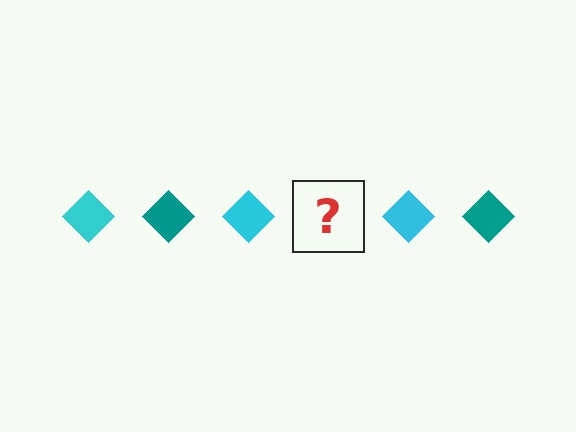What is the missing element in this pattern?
The missing element is a teal diamond.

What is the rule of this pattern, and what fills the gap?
The rule is that the pattern cycles through cyan, teal diamonds. The gap should be filled with a teal diamond.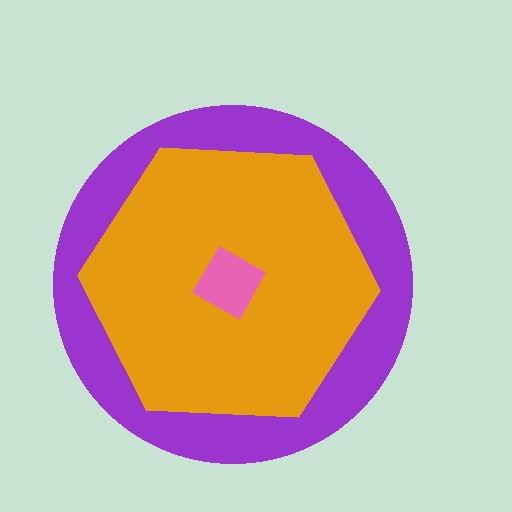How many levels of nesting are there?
3.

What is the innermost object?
The pink diamond.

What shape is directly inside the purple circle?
The orange hexagon.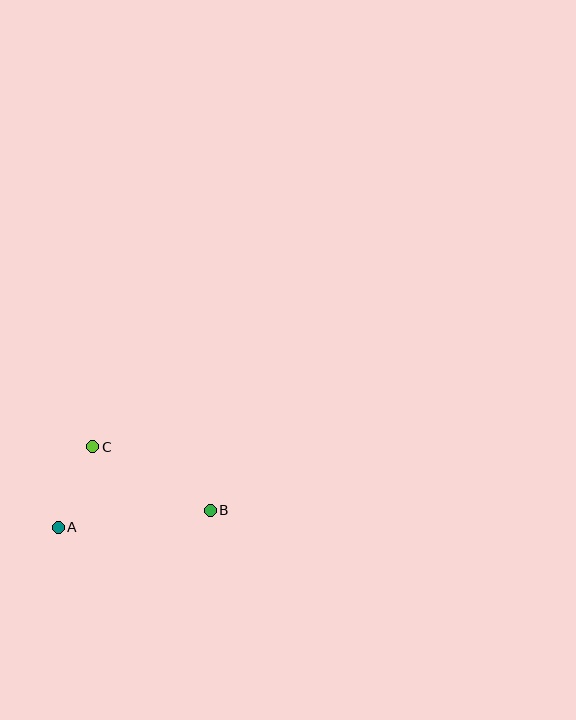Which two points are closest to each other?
Points A and C are closest to each other.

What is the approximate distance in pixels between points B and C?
The distance between B and C is approximately 134 pixels.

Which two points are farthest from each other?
Points A and B are farthest from each other.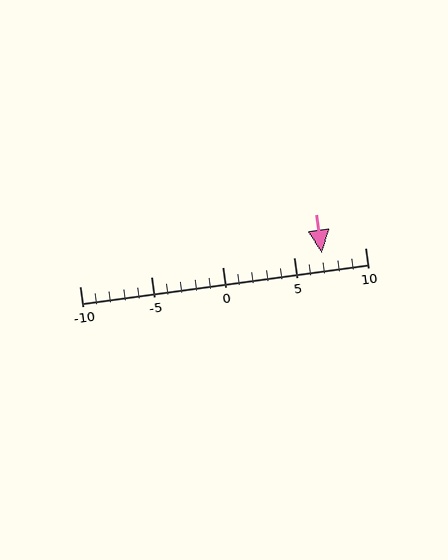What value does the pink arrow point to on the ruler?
The pink arrow points to approximately 7.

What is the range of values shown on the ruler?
The ruler shows values from -10 to 10.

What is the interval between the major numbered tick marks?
The major tick marks are spaced 5 units apart.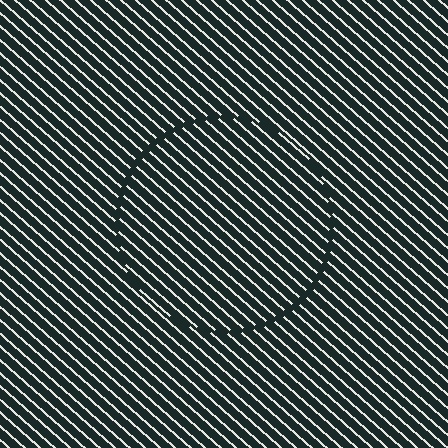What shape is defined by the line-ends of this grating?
An illusory circle. The interior of the shape contains the same grating, shifted by half a period — the contour is defined by the phase discontinuity where line-ends from the inner and outer gratings abut.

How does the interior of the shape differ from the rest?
The interior of the shape contains the same grating, shifted by half a period — the contour is defined by the phase discontinuity where line-ends from the inner and outer gratings abut.